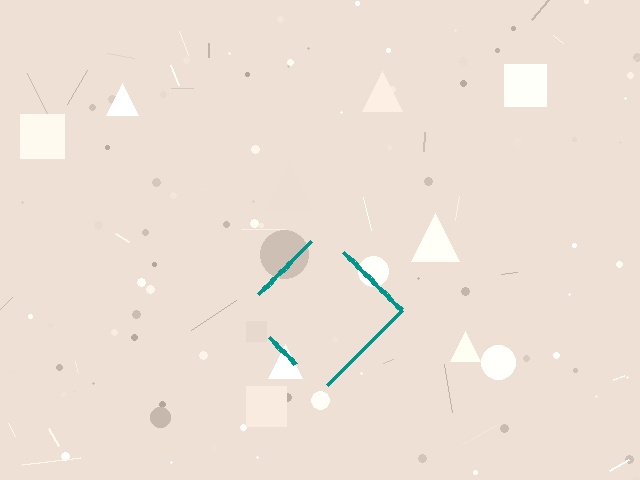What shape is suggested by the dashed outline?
The dashed outline suggests a diamond.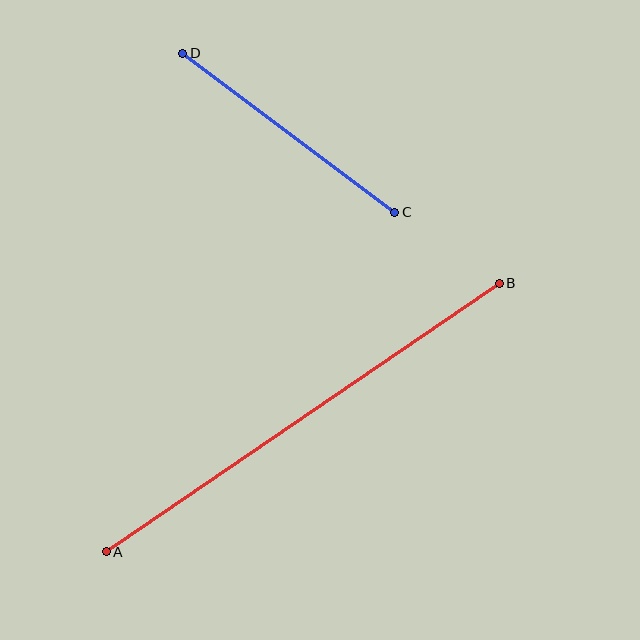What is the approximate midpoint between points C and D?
The midpoint is at approximately (289, 133) pixels.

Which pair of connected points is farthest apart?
Points A and B are farthest apart.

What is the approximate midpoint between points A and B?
The midpoint is at approximately (303, 418) pixels.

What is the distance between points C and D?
The distance is approximately 265 pixels.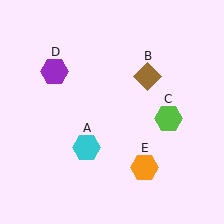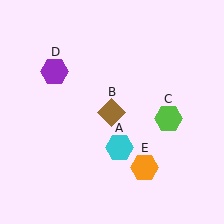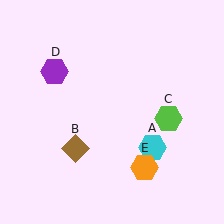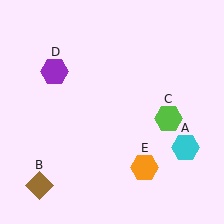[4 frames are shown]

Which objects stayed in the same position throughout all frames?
Lime hexagon (object C) and purple hexagon (object D) and orange hexagon (object E) remained stationary.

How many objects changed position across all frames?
2 objects changed position: cyan hexagon (object A), brown diamond (object B).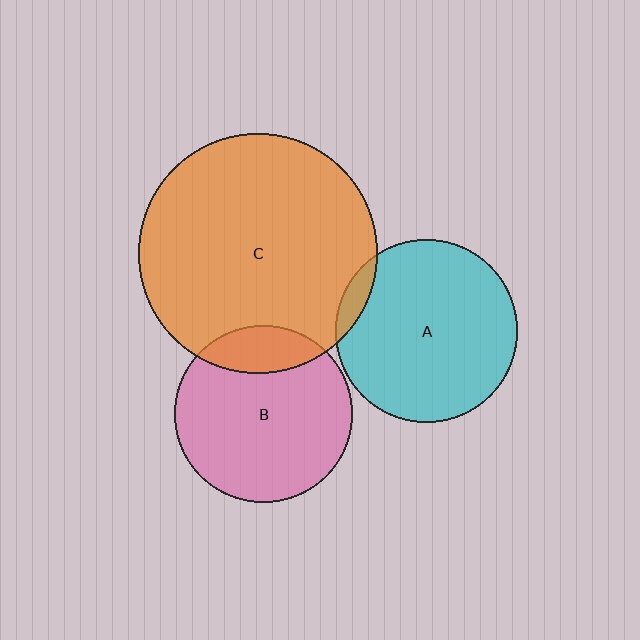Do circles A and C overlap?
Yes.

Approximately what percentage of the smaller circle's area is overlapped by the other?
Approximately 5%.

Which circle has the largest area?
Circle C (orange).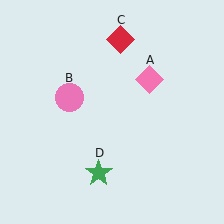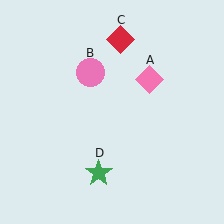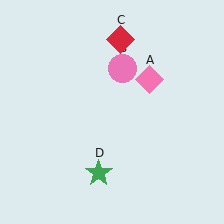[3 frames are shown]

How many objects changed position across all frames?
1 object changed position: pink circle (object B).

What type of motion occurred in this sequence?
The pink circle (object B) rotated clockwise around the center of the scene.